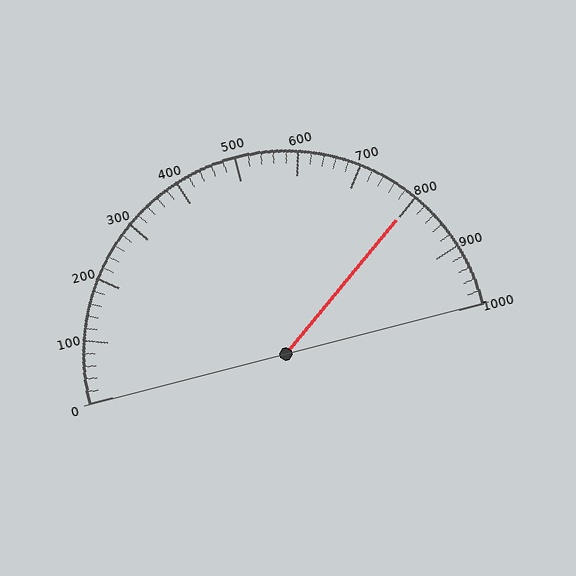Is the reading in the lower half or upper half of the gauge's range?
The reading is in the upper half of the range (0 to 1000).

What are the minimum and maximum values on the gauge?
The gauge ranges from 0 to 1000.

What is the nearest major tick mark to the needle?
The nearest major tick mark is 800.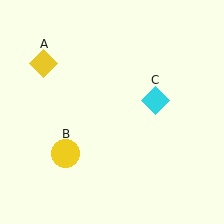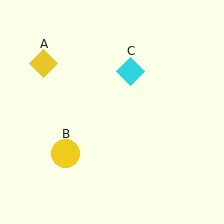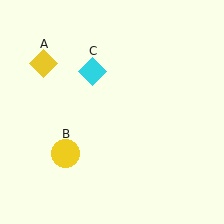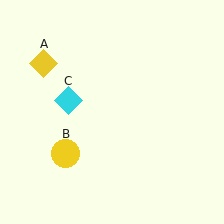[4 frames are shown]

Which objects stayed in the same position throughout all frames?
Yellow diamond (object A) and yellow circle (object B) remained stationary.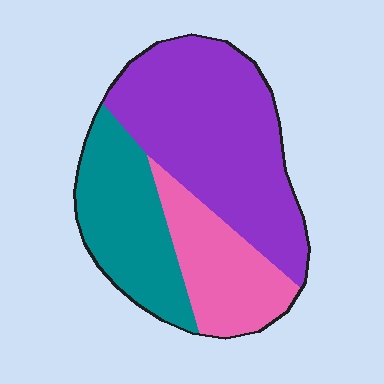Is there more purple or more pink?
Purple.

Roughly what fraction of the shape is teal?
Teal takes up between a quarter and a half of the shape.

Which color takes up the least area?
Pink, at roughly 20%.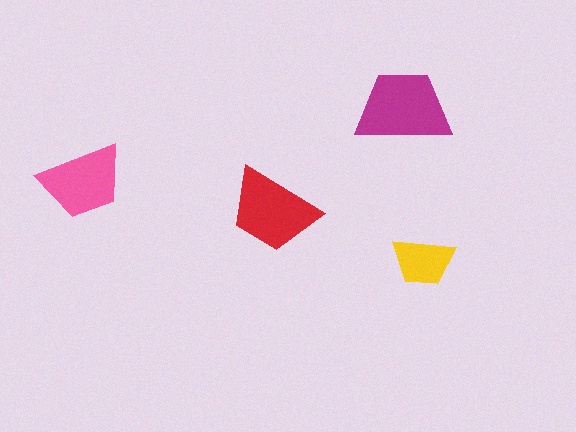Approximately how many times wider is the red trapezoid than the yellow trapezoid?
About 1.5 times wider.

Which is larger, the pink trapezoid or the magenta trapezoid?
The magenta one.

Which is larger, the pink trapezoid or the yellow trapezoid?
The pink one.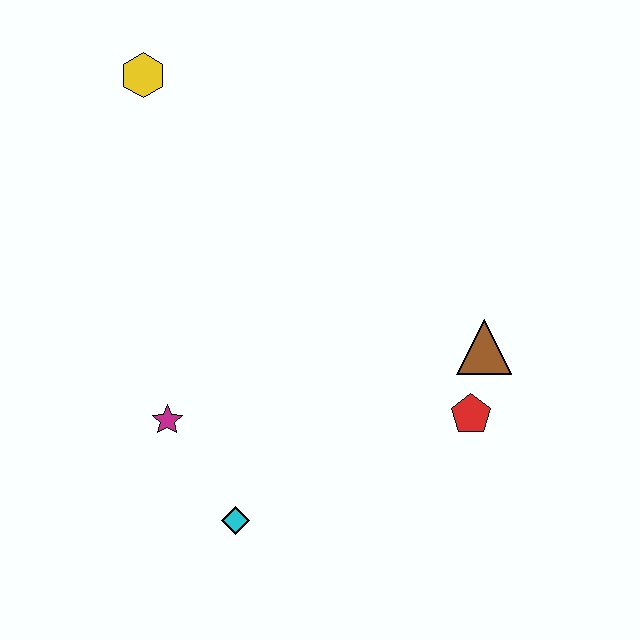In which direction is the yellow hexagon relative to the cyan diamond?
The yellow hexagon is above the cyan diamond.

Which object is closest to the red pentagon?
The brown triangle is closest to the red pentagon.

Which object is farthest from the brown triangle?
The yellow hexagon is farthest from the brown triangle.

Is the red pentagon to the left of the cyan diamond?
No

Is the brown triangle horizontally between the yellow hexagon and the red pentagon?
No